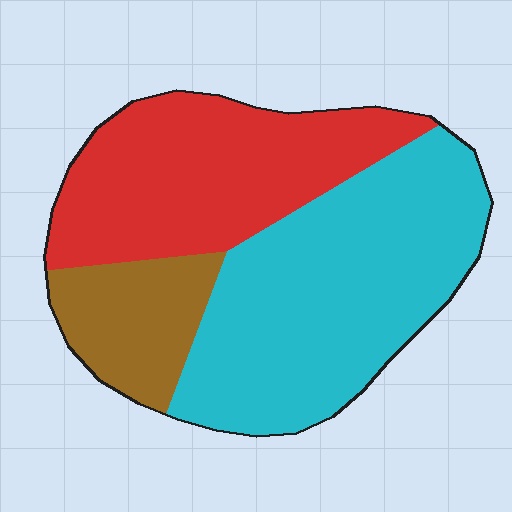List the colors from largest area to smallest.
From largest to smallest: cyan, red, brown.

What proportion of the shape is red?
Red takes up between a quarter and a half of the shape.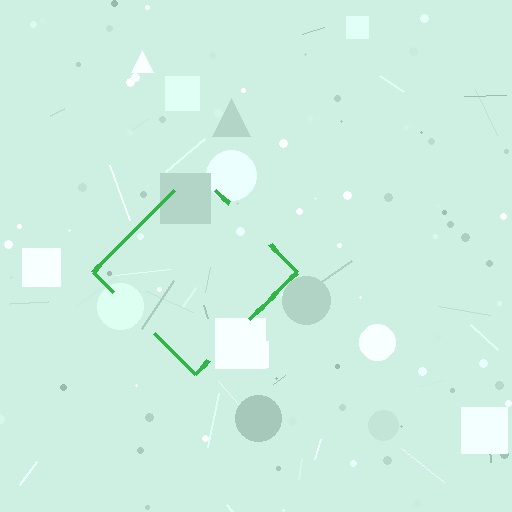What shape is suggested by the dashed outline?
The dashed outline suggests a diamond.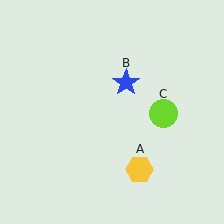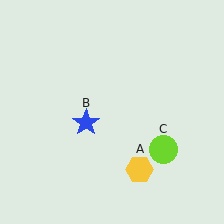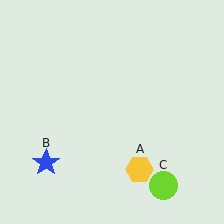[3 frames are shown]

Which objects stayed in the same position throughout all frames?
Yellow hexagon (object A) remained stationary.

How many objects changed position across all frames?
2 objects changed position: blue star (object B), lime circle (object C).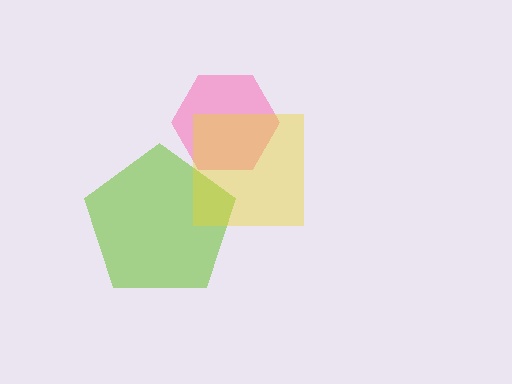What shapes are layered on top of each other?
The layered shapes are: a pink hexagon, a lime pentagon, a yellow square.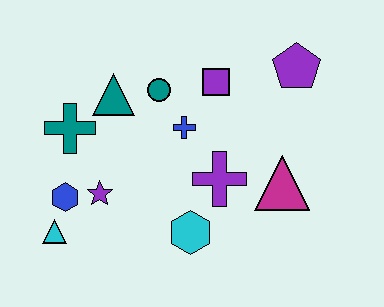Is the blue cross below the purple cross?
No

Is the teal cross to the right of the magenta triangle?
No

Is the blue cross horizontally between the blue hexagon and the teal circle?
No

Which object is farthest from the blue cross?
The cyan triangle is farthest from the blue cross.